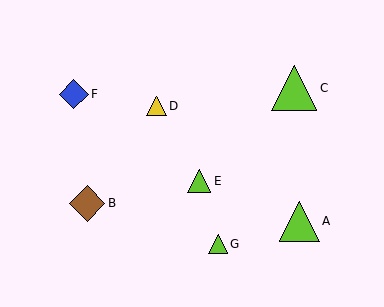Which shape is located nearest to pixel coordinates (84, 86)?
The blue diamond (labeled F) at (74, 94) is nearest to that location.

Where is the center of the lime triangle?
The center of the lime triangle is at (199, 181).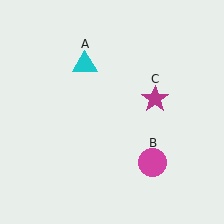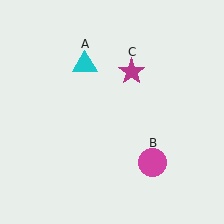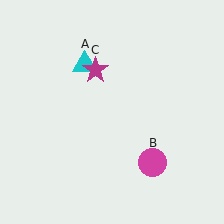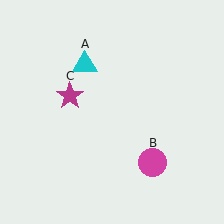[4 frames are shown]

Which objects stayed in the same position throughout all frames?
Cyan triangle (object A) and magenta circle (object B) remained stationary.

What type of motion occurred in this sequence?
The magenta star (object C) rotated counterclockwise around the center of the scene.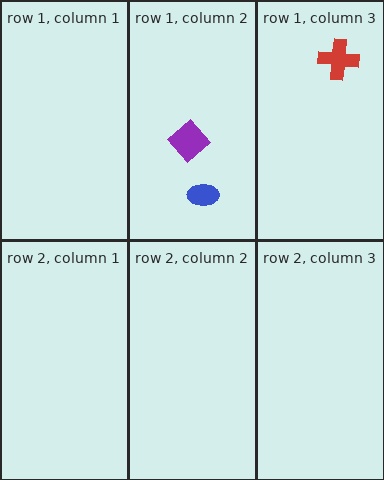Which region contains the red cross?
The row 1, column 3 region.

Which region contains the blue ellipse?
The row 1, column 2 region.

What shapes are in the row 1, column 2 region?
The blue ellipse, the purple diamond.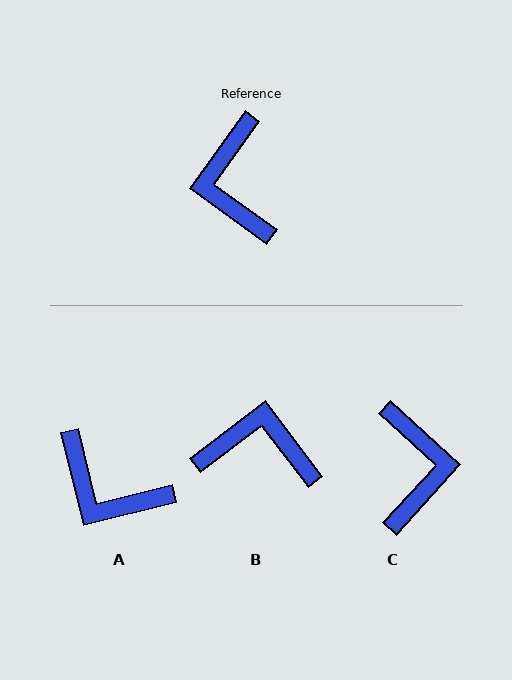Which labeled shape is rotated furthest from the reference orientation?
C, about 173 degrees away.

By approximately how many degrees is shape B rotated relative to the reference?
Approximately 107 degrees clockwise.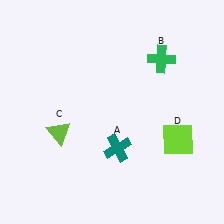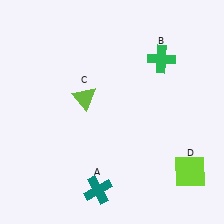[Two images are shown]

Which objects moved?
The objects that moved are: the teal cross (A), the lime triangle (C), the lime square (D).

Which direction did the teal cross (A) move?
The teal cross (A) moved down.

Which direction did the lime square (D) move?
The lime square (D) moved down.